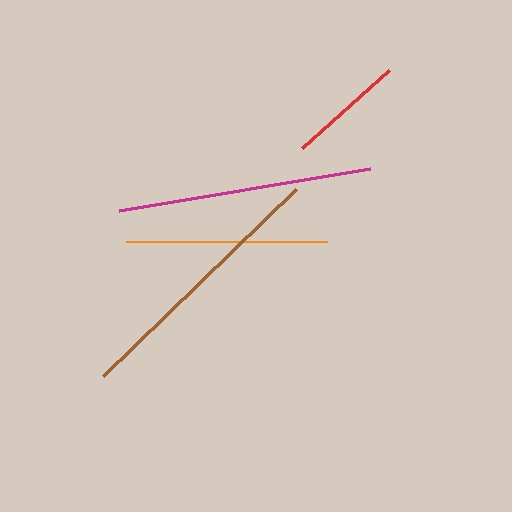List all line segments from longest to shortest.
From longest to shortest: brown, magenta, orange, red.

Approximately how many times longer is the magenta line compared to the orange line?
The magenta line is approximately 1.3 times the length of the orange line.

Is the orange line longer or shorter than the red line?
The orange line is longer than the red line.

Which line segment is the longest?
The brown line is the longest at approximately 269 pixels.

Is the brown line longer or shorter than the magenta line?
The brown line is longer than the magenta line.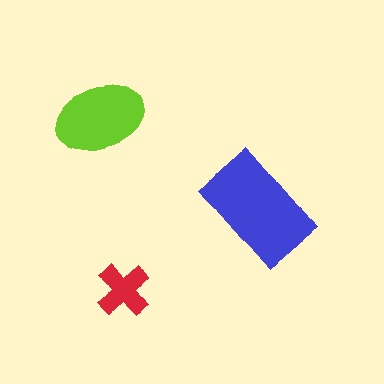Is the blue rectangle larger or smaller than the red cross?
Larger.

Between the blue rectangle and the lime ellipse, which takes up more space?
The blue rectangle.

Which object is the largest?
The blue rectangle.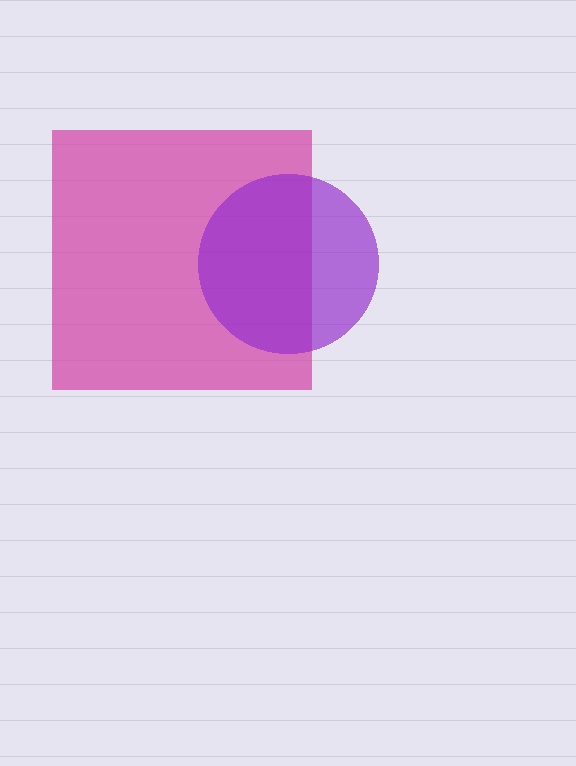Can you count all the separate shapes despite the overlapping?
Yes, there are 2 separate shapes.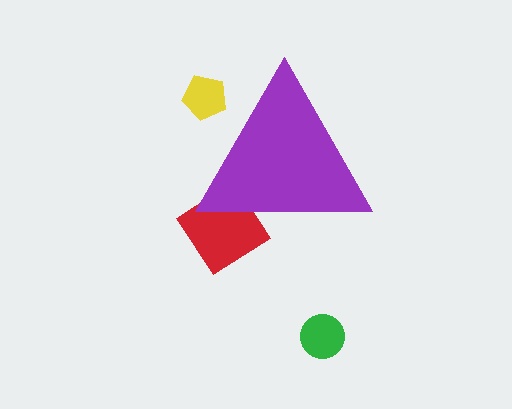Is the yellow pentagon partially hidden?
Yes, the yellow pentagon is partially hidden behind the purple triangle.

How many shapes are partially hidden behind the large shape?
2 shapes are partially hidden.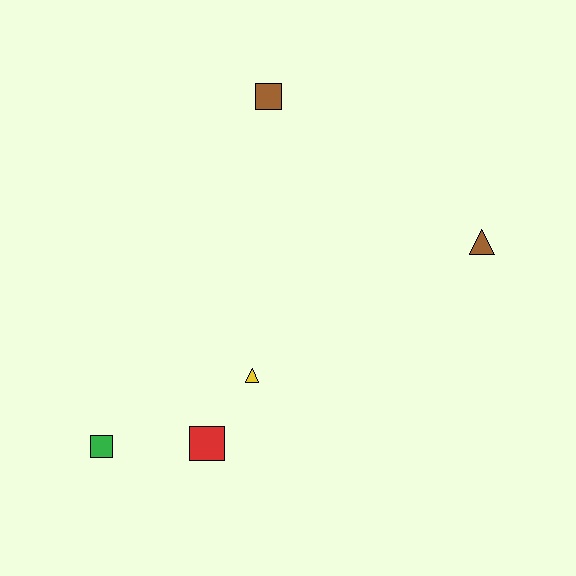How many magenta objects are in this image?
There are no magenta objects.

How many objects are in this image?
There are 5 objects.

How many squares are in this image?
There are 3 squares.